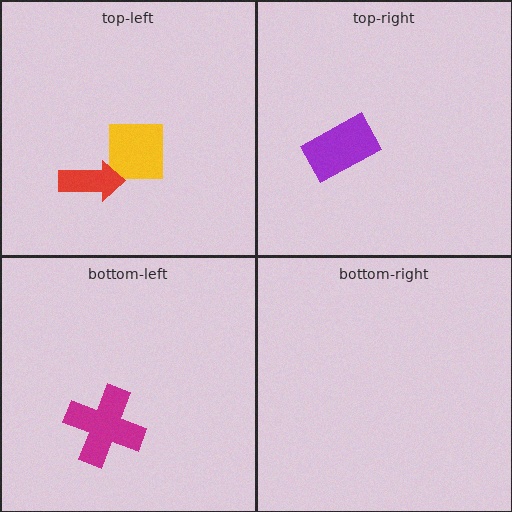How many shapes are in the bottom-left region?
1.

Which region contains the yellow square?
The top-left region.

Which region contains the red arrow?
The top-left region.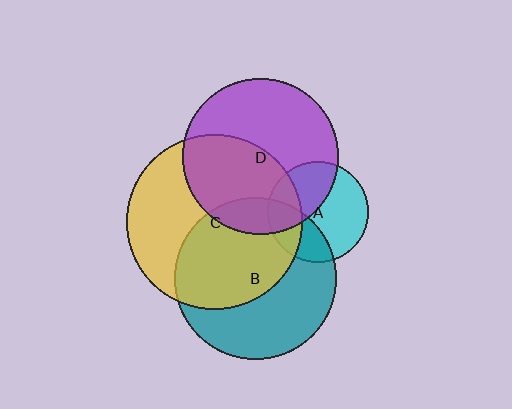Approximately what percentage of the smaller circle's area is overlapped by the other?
Approximately 25%.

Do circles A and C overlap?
Yes.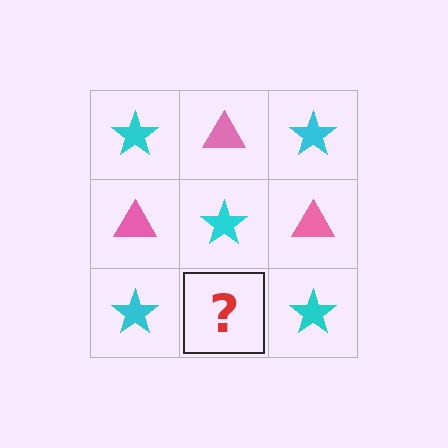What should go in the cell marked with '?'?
The missing cell should contain a pink triangle.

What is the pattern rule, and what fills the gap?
The rule is that it alternates cyan star and pink triangle in a checkerboard pattern. The gap should be filled with a pink triangle.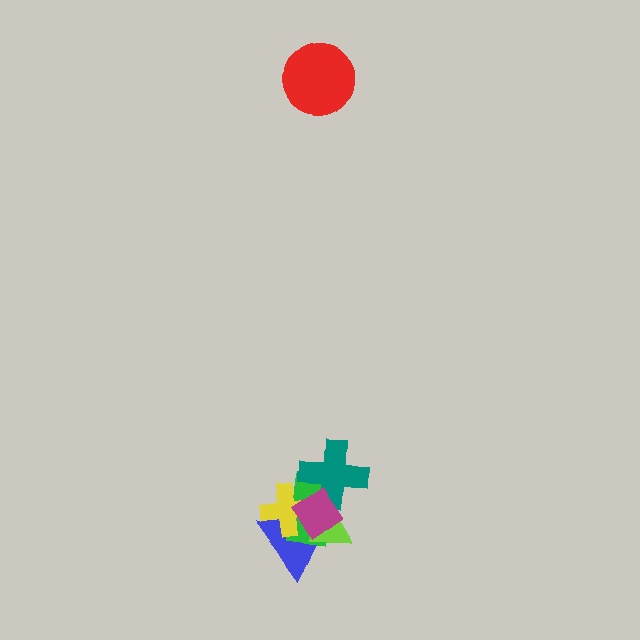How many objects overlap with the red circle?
0 objects overlap with the red circle.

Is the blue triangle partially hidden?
Yes, it is partially covered by another shape.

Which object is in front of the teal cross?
The magenta diamond is in front of the teal cross.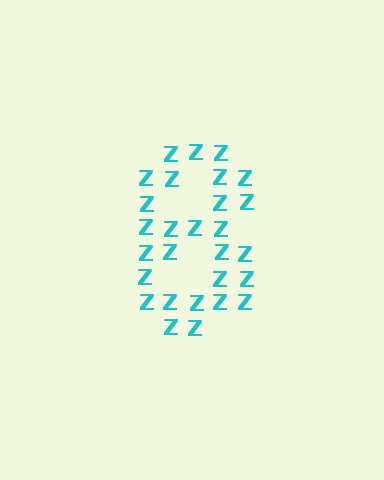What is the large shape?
The large shape is the digit 8.